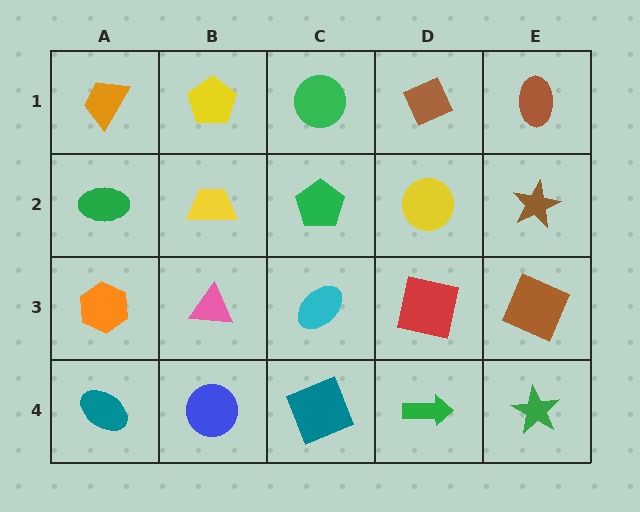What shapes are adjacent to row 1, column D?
A yellow circle (row 2, column D), a green circle (row 1, column C), a brown ellipse (row 1, column E).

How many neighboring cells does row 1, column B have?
3.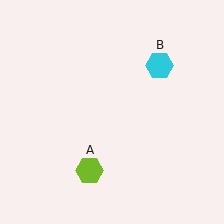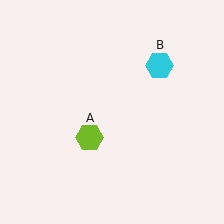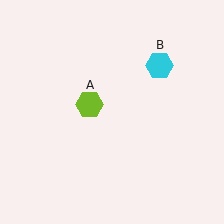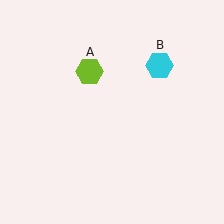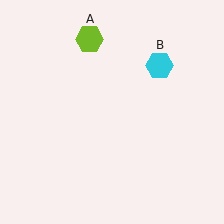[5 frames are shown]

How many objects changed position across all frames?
1 object changed position: lime hexagon (object A).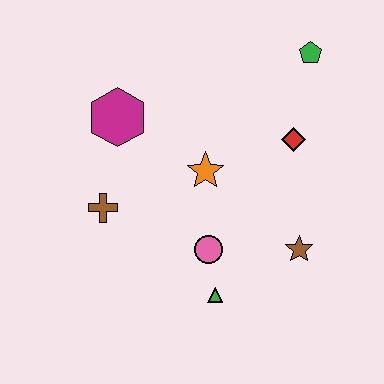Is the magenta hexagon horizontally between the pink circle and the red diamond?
No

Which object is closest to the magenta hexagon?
The brown cross is closest to the magenta hexagon.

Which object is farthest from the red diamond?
The brown cross is farthest from the red diamond.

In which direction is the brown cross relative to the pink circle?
The brown cross is to the left of the pink circle.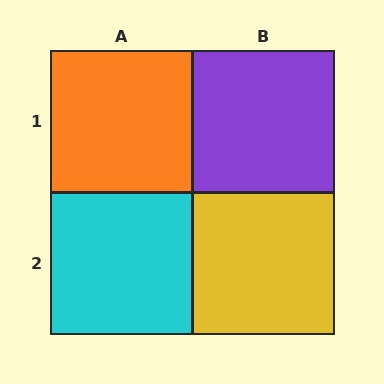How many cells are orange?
1 cell is orange.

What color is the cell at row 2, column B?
Yellow.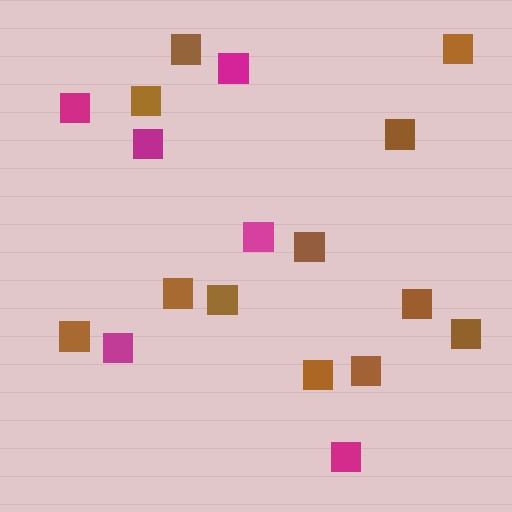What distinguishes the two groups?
There are 2 groups: one group of magenta squares (6) and one group of brown squares (12).